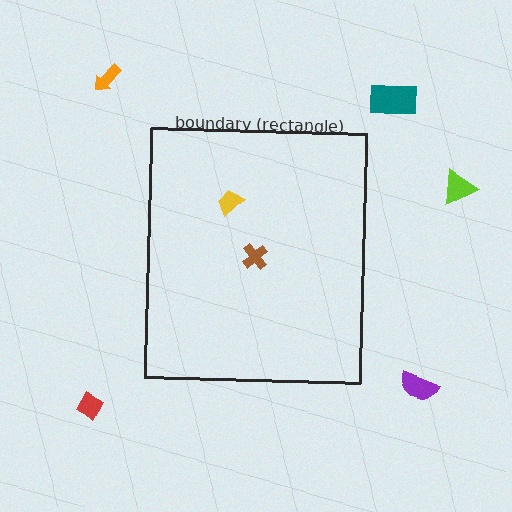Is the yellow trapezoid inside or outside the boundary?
Inside.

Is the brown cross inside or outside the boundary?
Inside.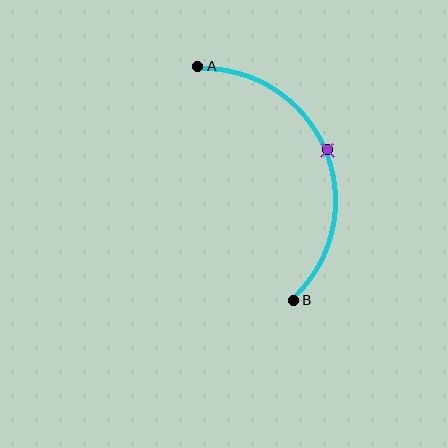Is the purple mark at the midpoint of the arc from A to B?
Yes. The purple mark lies on the arc at equal arc-length from both A and B — it is the arc midpoint.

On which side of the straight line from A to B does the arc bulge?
The arc bulges to the right of the straight line connecting A and B.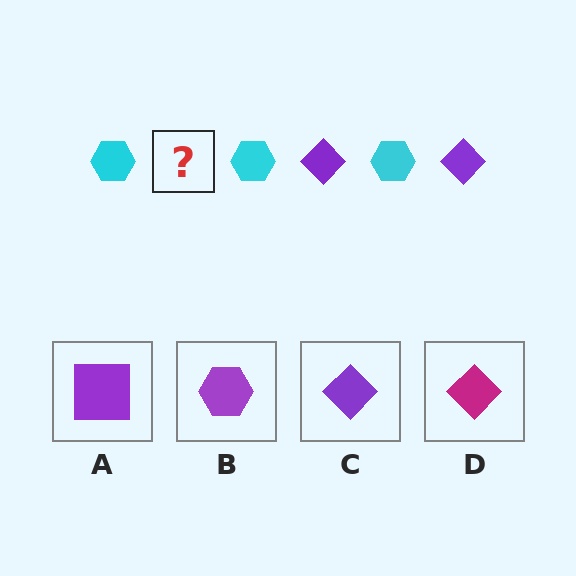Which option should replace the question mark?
Option C.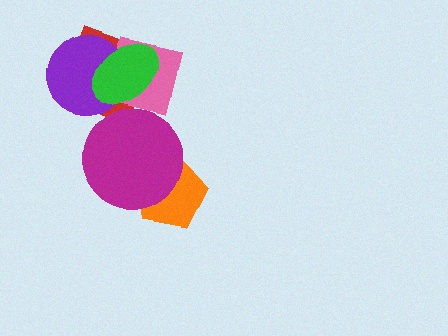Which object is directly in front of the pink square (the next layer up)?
The purple circle is directly in front of the pink square.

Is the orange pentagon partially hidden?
Yes, it is partially covered by another shape.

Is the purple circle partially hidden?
Yes, it is partially covered by another shape.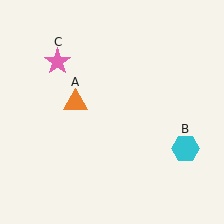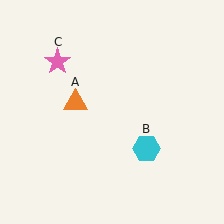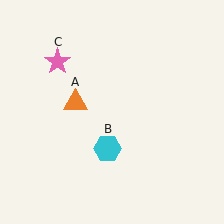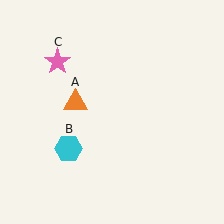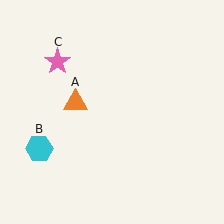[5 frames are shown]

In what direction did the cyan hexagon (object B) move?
The cyan hexagon (object B) moved left.